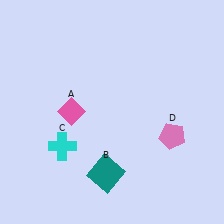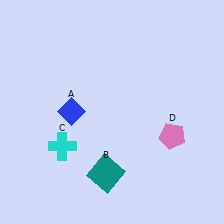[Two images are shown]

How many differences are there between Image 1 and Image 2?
There is 1 difference between the two images.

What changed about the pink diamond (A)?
In Image 1, A is pink. In Image 2, it changed to blue.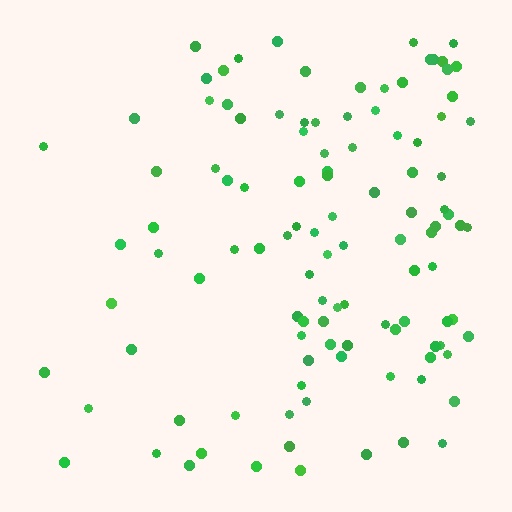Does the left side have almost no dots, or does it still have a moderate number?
Still a moderate number, just noticeably fewer than the right.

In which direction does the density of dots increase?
From left to right, with the right side densest.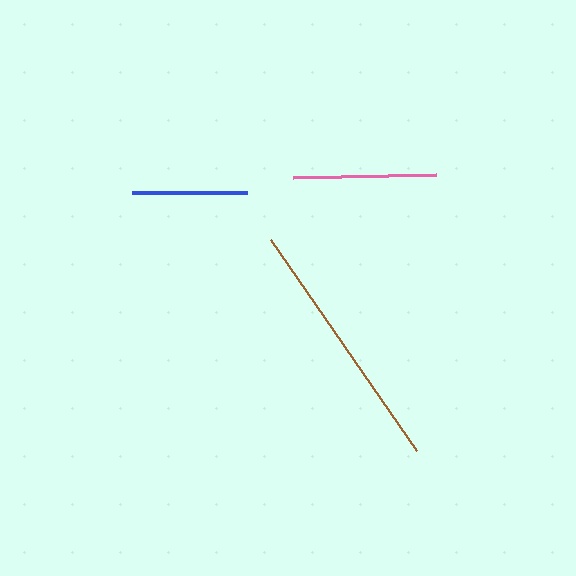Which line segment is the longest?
The brown line is the longest at approximately 257 pixels.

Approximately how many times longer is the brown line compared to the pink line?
The brown line is approximately 1.8 times the length of the pink line.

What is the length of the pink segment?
The pink segment is approximately 143 pixels long.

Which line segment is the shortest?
The blue line is the shortest at approximately 115 pixels.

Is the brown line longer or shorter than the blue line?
The brown line is longer than the blue line.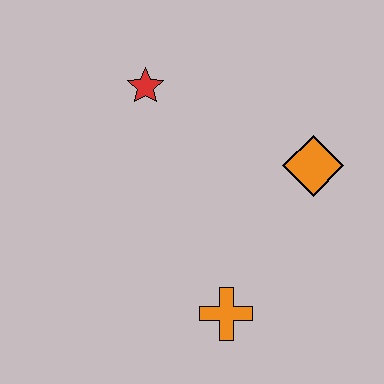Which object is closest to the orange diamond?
The orange cross is closest to the orange diamond.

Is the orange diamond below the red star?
Yes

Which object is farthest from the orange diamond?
The red star is farthest from the orange diamond.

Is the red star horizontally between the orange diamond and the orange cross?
No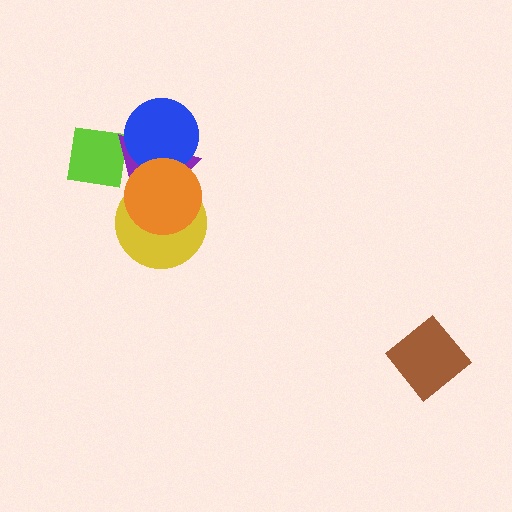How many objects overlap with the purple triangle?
4 objects overlap with the purple triangle.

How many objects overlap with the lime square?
1 object overlaps with the lime square.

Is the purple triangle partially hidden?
Yes, it is partially covered by another shape.